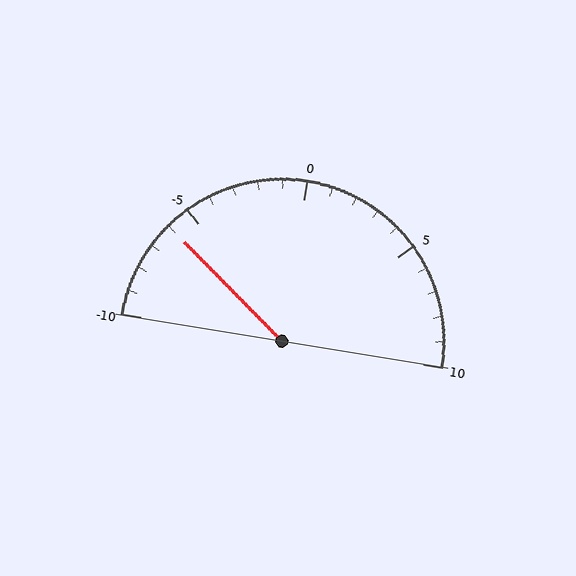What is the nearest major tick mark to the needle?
The nearest major tick mark is -5.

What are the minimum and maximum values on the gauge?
The gauge ranges from -10 to 10.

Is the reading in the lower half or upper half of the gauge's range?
The reading is in the lower half of the range (-10 to 10).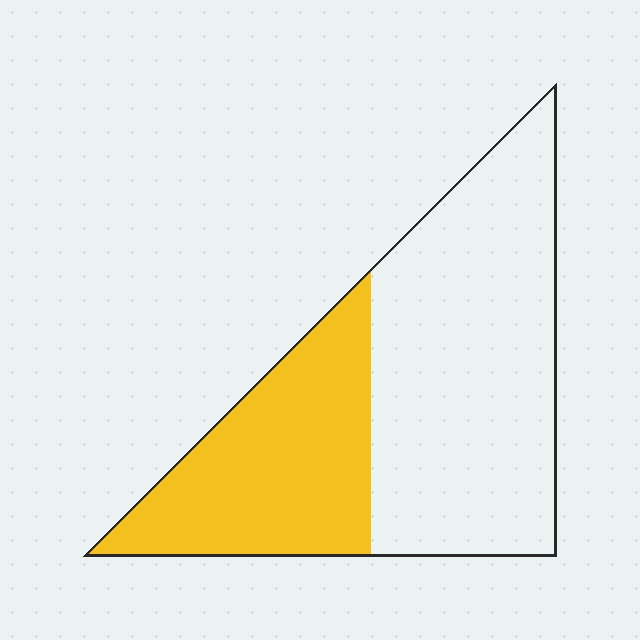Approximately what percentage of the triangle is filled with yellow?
Approximately 35%.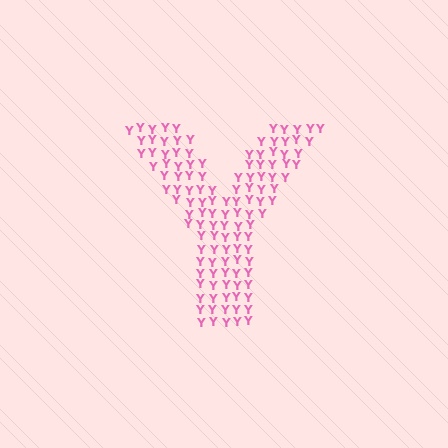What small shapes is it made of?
It is made of small letter Y's.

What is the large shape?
The large shape is the letter Y.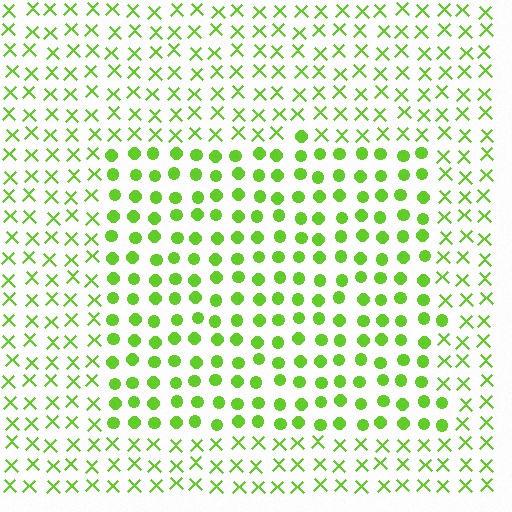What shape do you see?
I see a rectangle.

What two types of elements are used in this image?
The image uses circles inside the rectangle region and X marks outside it.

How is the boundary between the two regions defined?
The boundary is defined by a change in element shape: circles inside vs. X marks outside. All elements share the same color and spacing.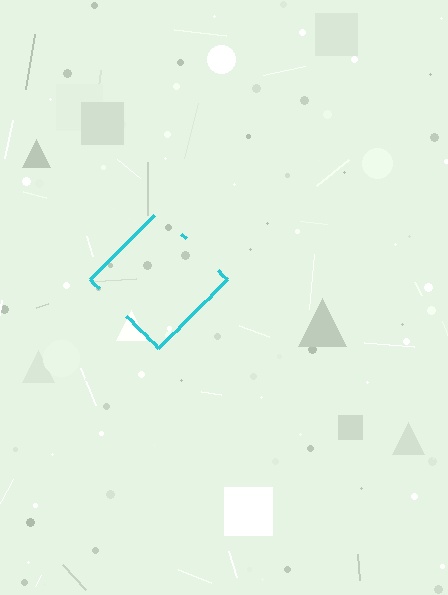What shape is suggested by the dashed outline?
The dashed outline suggests a diamond.